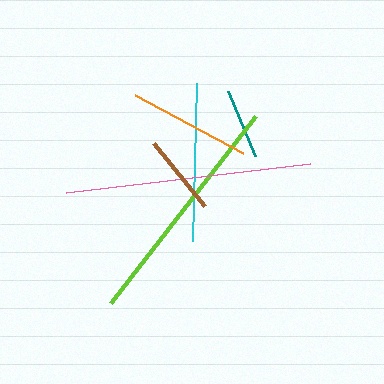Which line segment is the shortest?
The teal line is the shortest at approximately 70 pixels.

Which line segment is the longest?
The pink line is the longest at approximately 246 pixels.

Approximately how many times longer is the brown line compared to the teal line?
The brown line is approximately 1.2 times the length of the teal line.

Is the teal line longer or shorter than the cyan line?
The cyan line is longer than the teal line.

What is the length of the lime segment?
The lime segment is approximately 237 pixels long.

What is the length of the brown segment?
The brown segment is approximately 81 pixels long.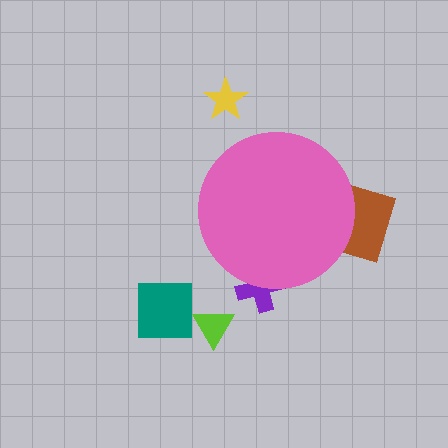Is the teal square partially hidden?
No, the teal square is fully visible.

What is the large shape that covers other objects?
A pink circle.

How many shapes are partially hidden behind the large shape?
2 shapes are partially hidden.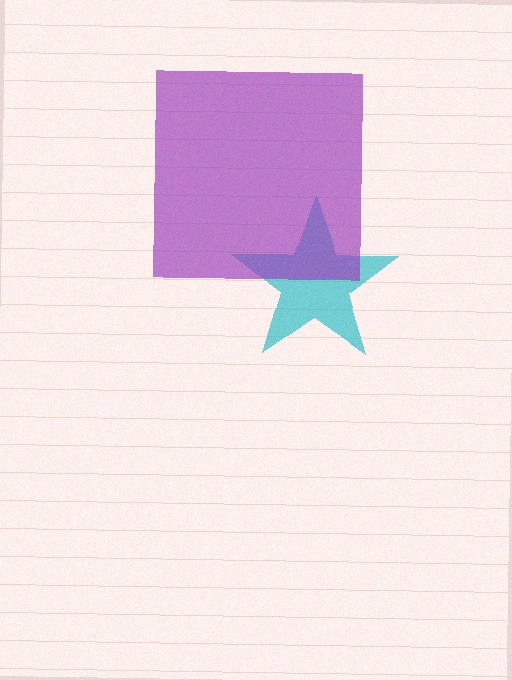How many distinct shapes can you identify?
There are 2 distinct shapes: a cyan star, a purple square.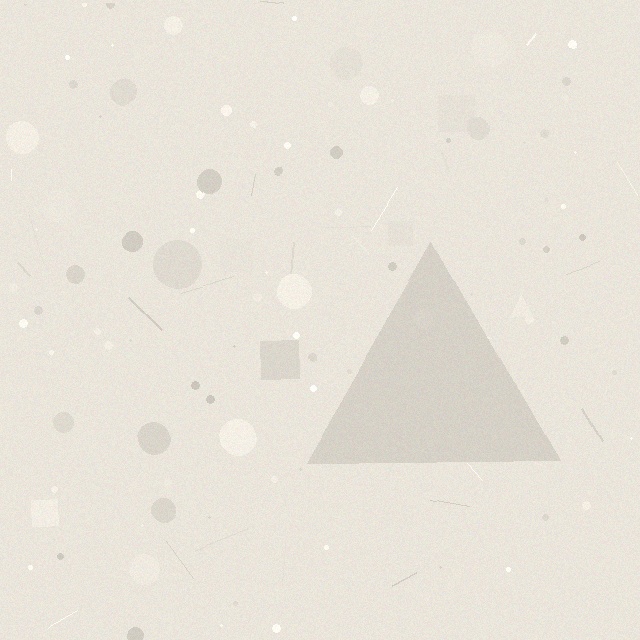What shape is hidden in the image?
A triangle is hidden in the image.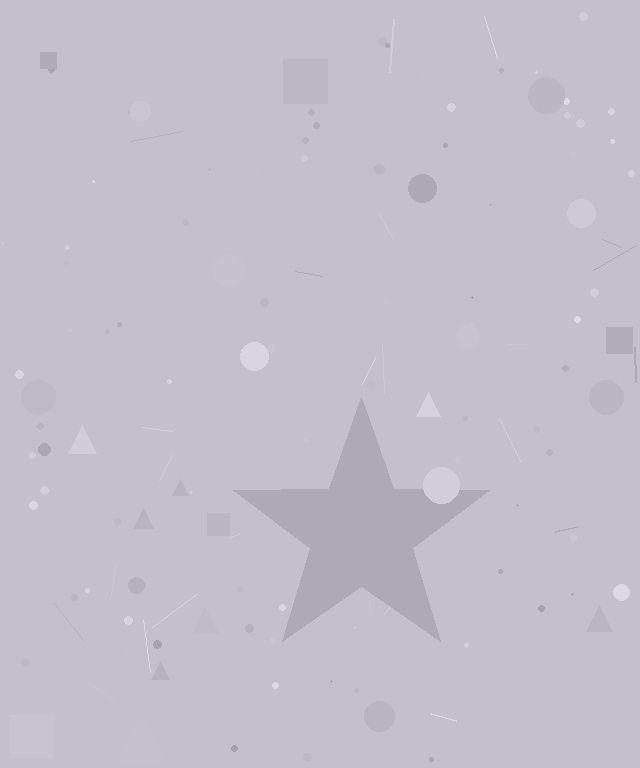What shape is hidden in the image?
A star is hidden in the image.